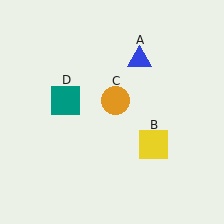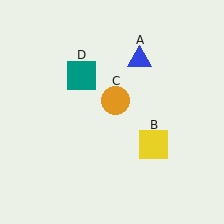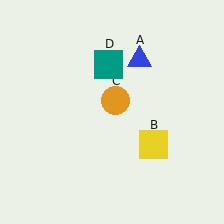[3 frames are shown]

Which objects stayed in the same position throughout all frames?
Blue triangle (object A) and yellow square (object B) and orange circle (object C) remained stationary.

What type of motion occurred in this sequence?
The teal square (object D) rotated clockwise around the center of the scene.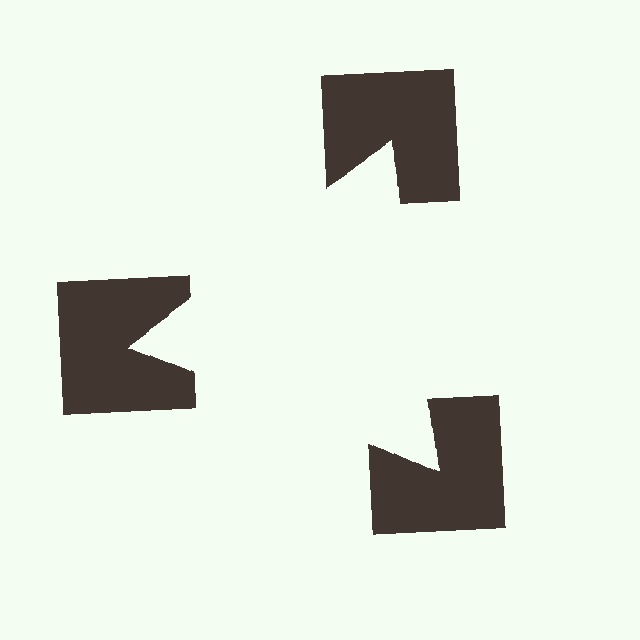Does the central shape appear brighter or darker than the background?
It typically appears slightly brighter than the background, even though no actual brightness change is drawn.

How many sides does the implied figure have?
3 sides.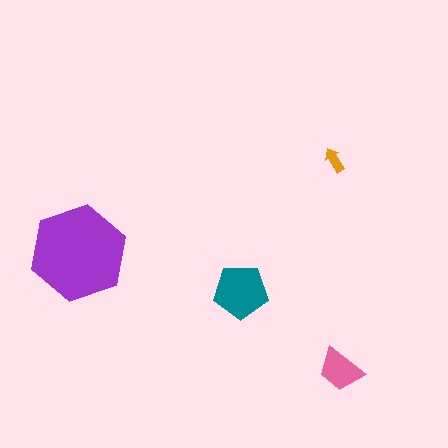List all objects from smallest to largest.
The orange arrow, the pink trapezoid, the teal pentagon, the purple hexagon.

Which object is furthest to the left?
The purple hexagon is leftmost.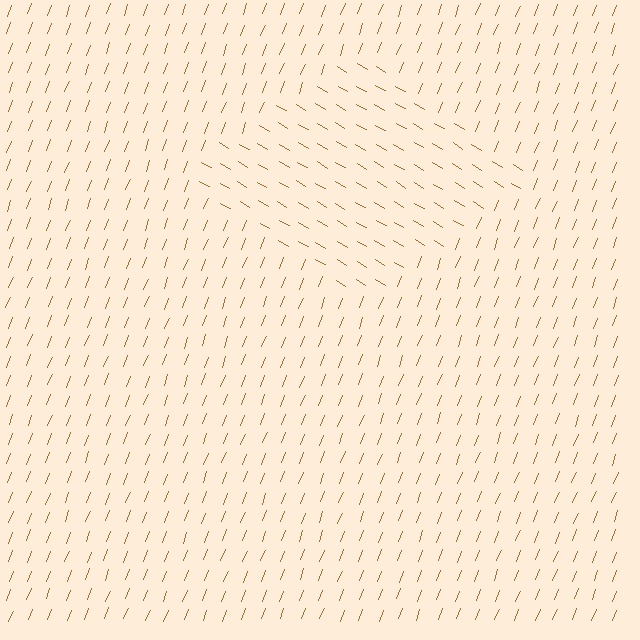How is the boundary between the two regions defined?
The boundary is defined purely by a change in line orientation (approximately 80 degrees difference). All lines are the same color and thickness.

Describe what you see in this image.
The image is filled with small brown line segments. A diamond region in the image has lines oriented differently from the surrounding lines, creating a visible texture boundary.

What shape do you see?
I see a diamond.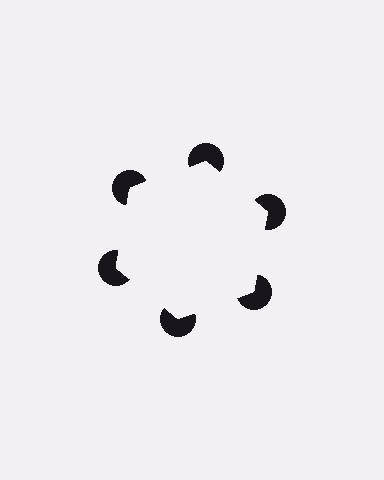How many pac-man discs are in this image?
There are 6 — one at each vertex of the illusory hexagon.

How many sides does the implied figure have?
6 sides.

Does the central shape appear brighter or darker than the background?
It typically appears slightly brighter than the background, even though no actual brightness change is drawn.